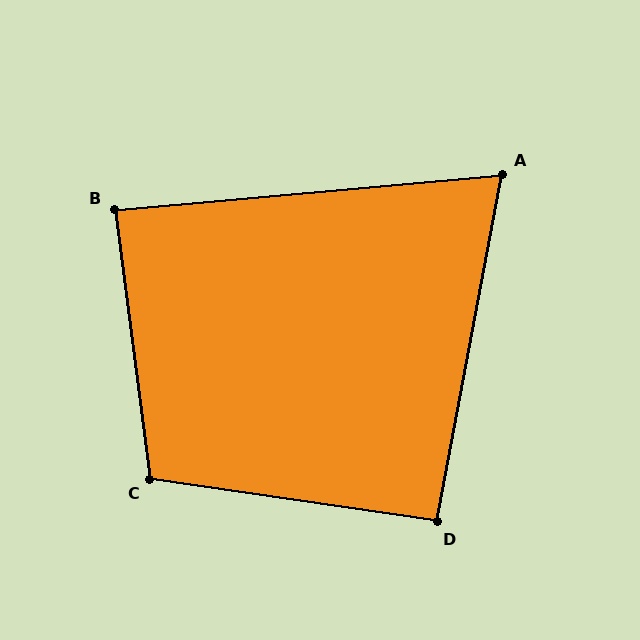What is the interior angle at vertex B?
Approximately 88 degrees (approximately right).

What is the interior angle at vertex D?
Approximately 92 degrees (approximately right).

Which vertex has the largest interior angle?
C, at approximately 106 degrees.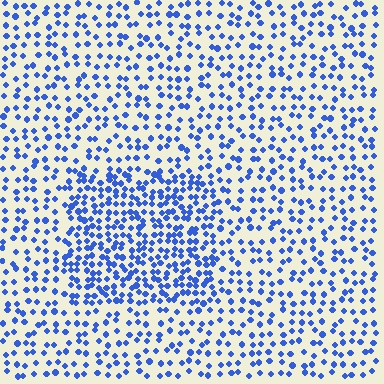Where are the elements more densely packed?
The elements are more densely packed inside the rectangle boundary.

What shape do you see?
I see a rectangle.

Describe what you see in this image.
The image contains small blue elements arranged at two different densities. A rectangle-shaped region is visible where the elements are more densely packed than the surrounding area.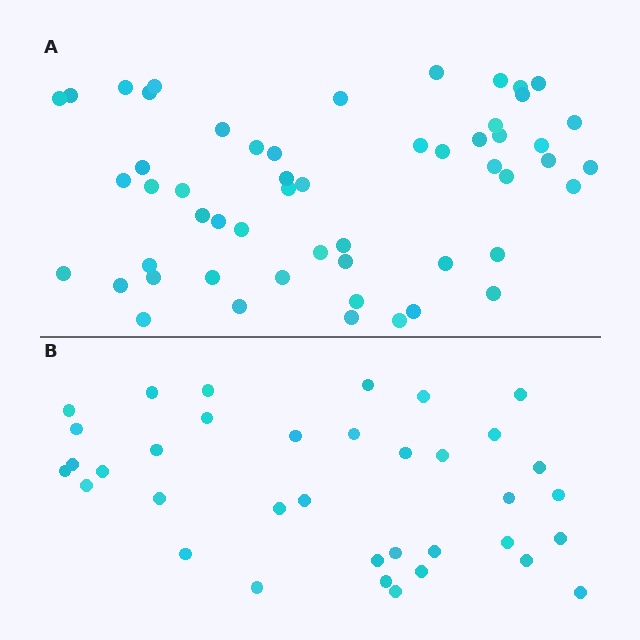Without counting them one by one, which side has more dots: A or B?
Region A (the top region) has more dots.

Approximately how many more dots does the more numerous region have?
Region A has approximately 20 more dots than region B.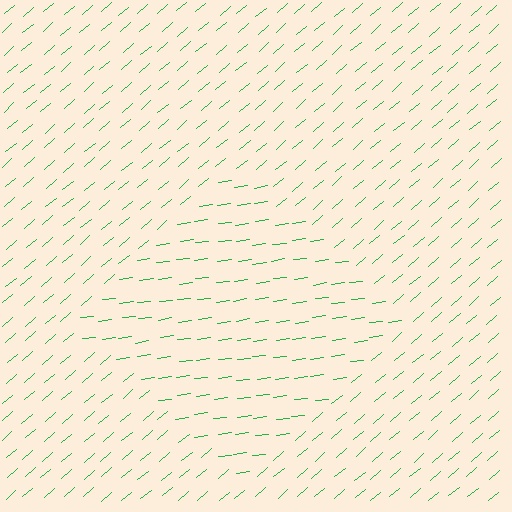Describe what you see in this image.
The image is filled with small green line segments. A diamond region in the image has lines oriented differently from the surrounding lines, creating a visible texture boundary.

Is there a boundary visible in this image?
Yes, there is a texture boundary formed by a change in line orientation.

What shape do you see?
I see a diamond.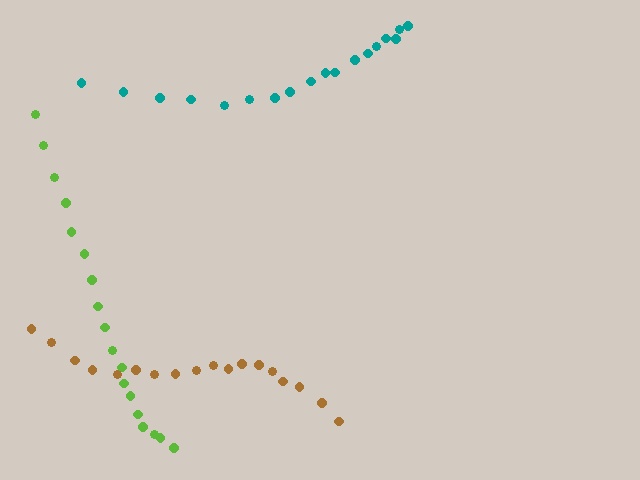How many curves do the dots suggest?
There are 3 distinct paths.